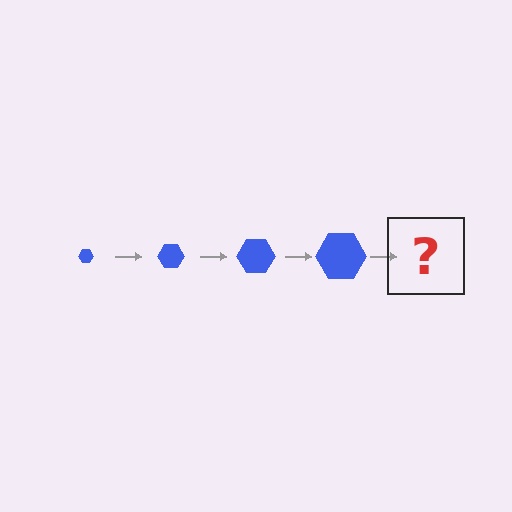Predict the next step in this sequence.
The next step is a blue hexagon, larger than the previous one.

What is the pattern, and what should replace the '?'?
The pattern is that the hexagon gets progressively larger each step. The '?' should be a blue hexagon, larger than the previous one.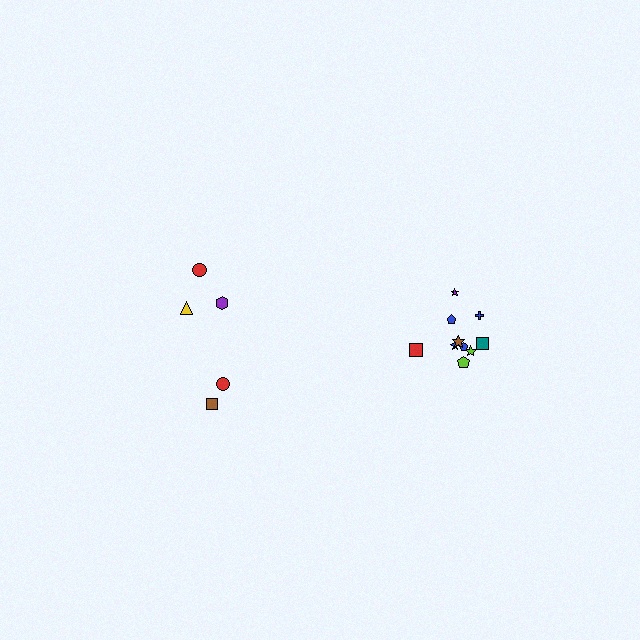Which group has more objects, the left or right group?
The right group.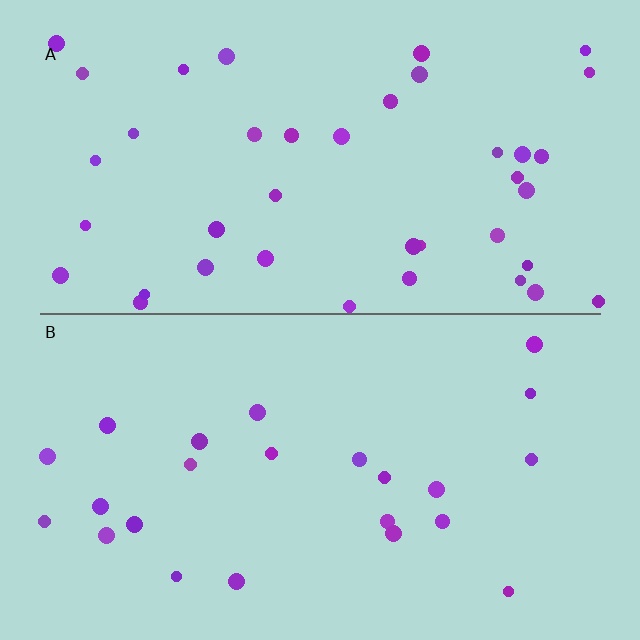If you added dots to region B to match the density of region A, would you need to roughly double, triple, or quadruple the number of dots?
Approximately double.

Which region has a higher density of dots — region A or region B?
A (the top).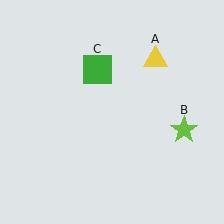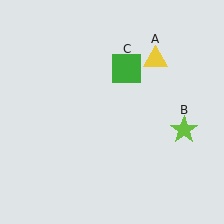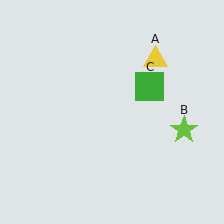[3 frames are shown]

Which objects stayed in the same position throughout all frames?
Yellow triangle (object A) and lime star (object B) remained stationary.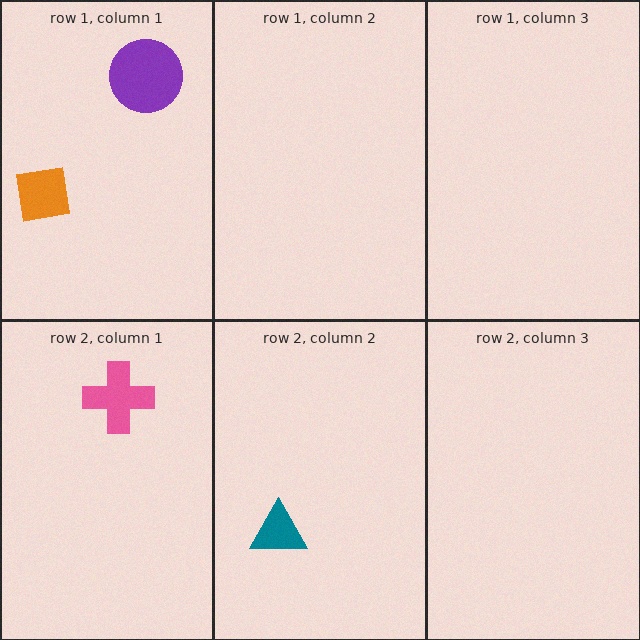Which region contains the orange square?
The row 1, column 1 region.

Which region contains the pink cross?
The row 2, column 1 region.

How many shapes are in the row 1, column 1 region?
2.